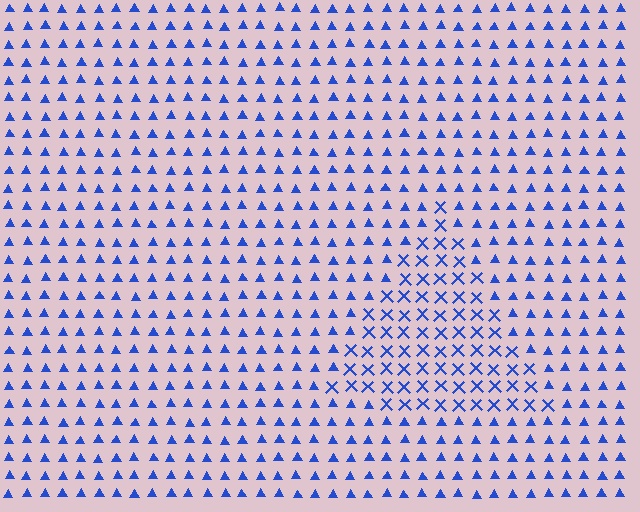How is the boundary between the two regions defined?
The boundary is defined by a change in element shape: X marks inside vs. triangles outside. All elements share the same color and spacing.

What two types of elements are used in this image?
The image uses X marks inside the triangle region and triangles outside it.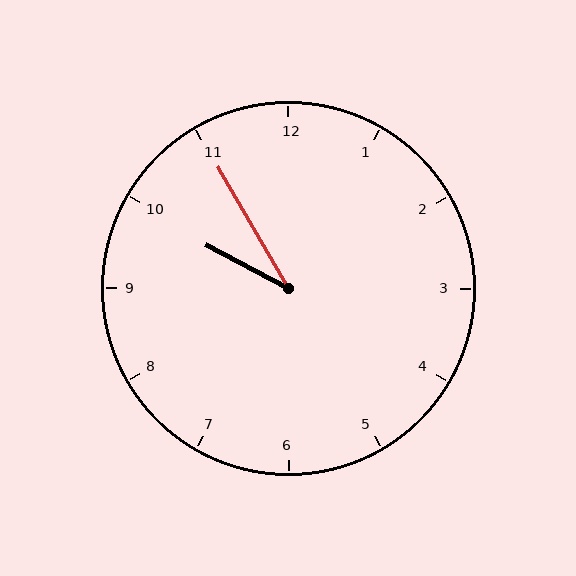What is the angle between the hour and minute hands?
Approximately 32 degrees.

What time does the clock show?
9:55.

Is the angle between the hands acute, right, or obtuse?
It is acute.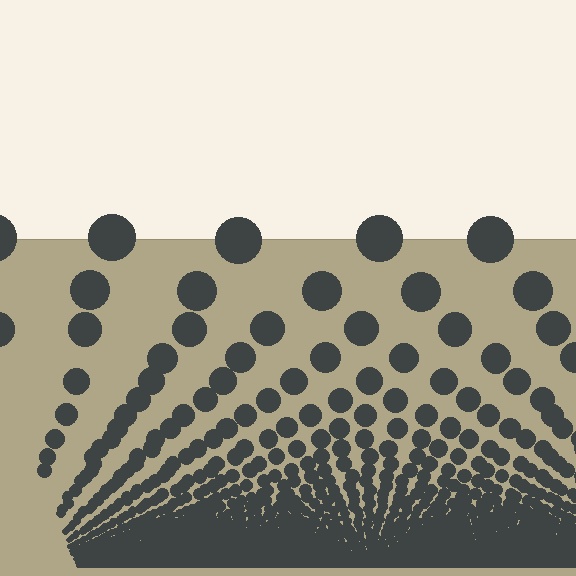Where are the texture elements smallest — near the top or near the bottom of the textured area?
Near the bottom.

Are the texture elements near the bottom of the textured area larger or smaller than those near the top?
Smaller. The gradient is inverted — elements near the bottom are smaller and denser.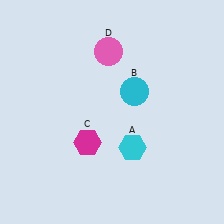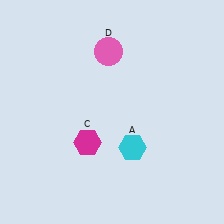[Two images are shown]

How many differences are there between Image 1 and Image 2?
There is 1 difference between the two images.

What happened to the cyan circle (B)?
The cyan circle (B) was removed in Image 2. It was in the top-right area of Image 1.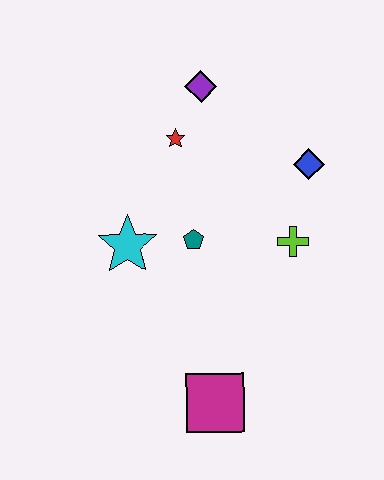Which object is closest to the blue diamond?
The lime cross is closest to the blue diamond.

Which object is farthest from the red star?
The magenta square is farthest from the red star.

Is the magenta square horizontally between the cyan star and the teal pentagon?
No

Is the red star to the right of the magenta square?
No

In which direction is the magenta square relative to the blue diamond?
The magenta square is below the blue diamond.